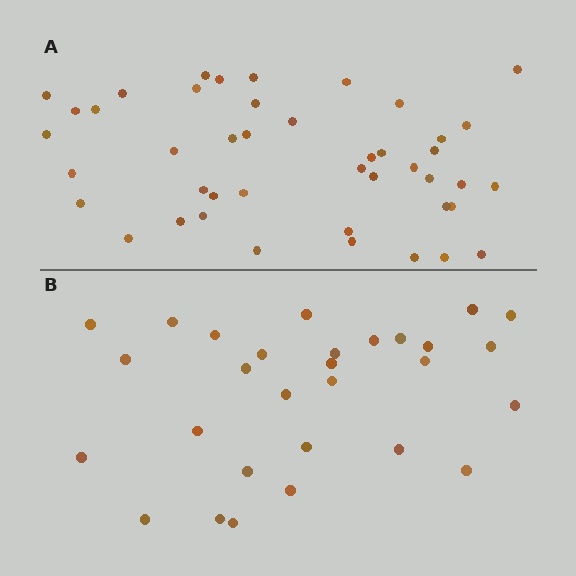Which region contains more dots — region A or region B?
Region A (the top region) has more dots.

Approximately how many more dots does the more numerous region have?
Region A has approximately 15 more dots than region B.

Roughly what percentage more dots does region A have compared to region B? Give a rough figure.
About 50% more.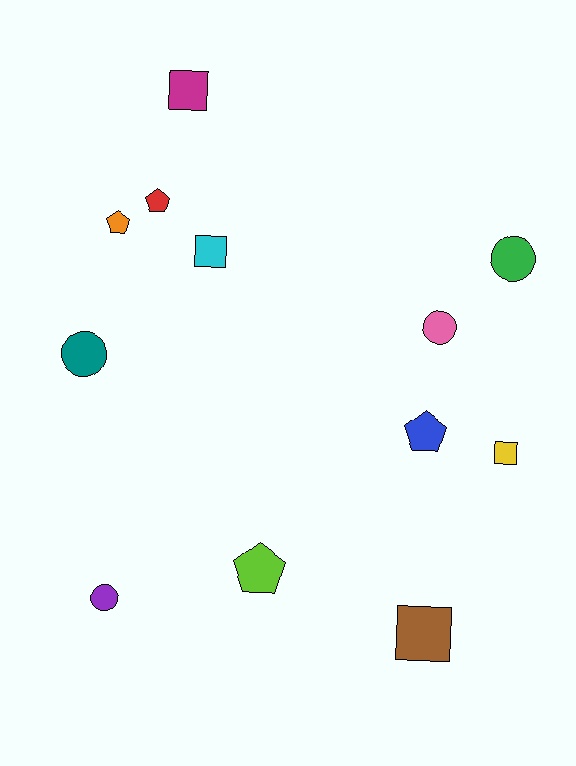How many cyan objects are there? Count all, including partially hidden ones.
There is 1 cyan object.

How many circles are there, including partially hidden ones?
There are 4 circles.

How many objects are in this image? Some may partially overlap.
There are 12 objects.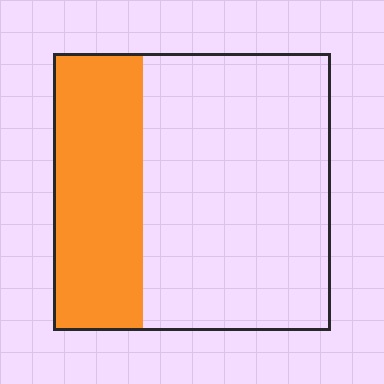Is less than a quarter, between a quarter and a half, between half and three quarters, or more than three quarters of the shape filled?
Between a quarter and a half.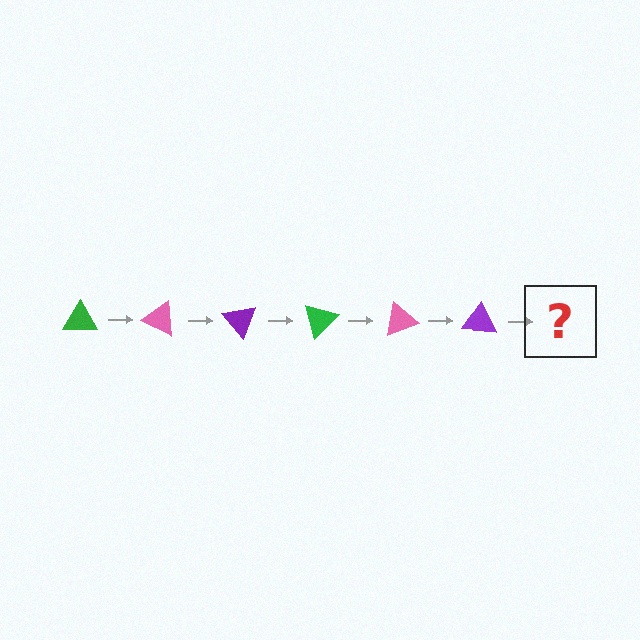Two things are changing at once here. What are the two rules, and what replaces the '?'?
The two rules are that it rotates 25 degrees each step and the color cycles through green, pink, and purple. The '?' should be a green triangle, rotated 150 degrees from the start.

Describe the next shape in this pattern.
It should be a green triangle, rotated 150 degrees from the start.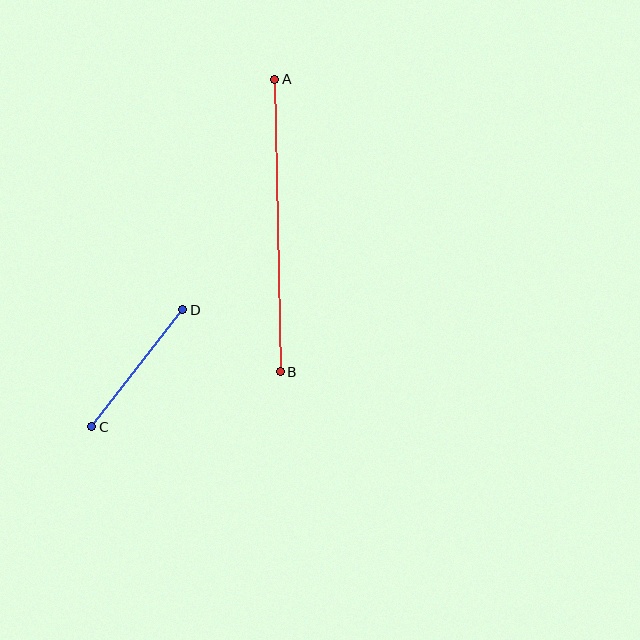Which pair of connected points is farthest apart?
Points A and B are farthest apart.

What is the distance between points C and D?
The distance is approximately 148 pixels.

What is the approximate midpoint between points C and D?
The midpoint is at approximately (137, 368) pixels.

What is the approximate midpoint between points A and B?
The midpoint is at approximately (277, 226) pixels.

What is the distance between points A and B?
The distance is approximately 293 pixels.